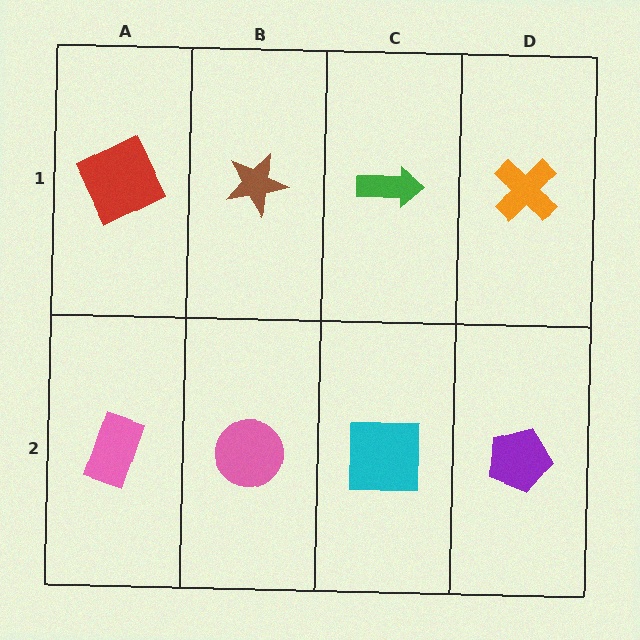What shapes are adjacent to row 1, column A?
A pink rectangle (row 2, column A), a brown star (row 1, column B).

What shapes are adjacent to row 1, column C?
A cyan square (row 2, column C), a brown star (row 1, column B), an orange cross (row 1, column D).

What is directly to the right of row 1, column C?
An orange cross.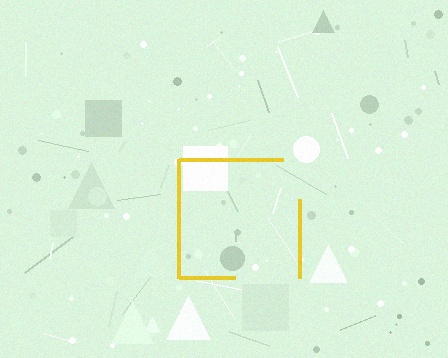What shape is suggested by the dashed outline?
The dashed outline suggests a square.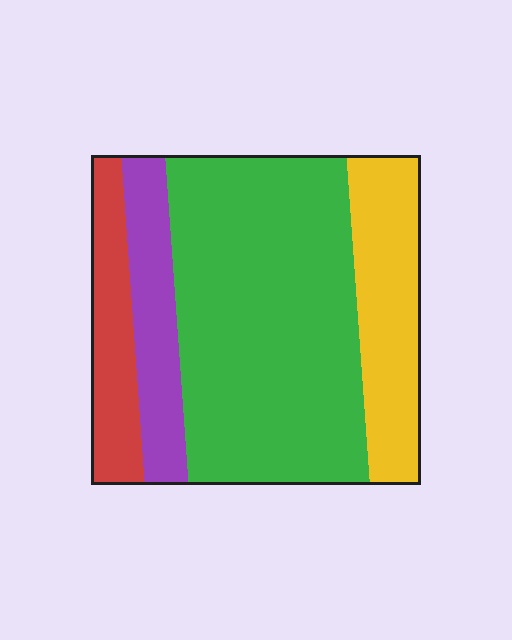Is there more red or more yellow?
Yellow.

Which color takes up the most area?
Green, at roughly 55%.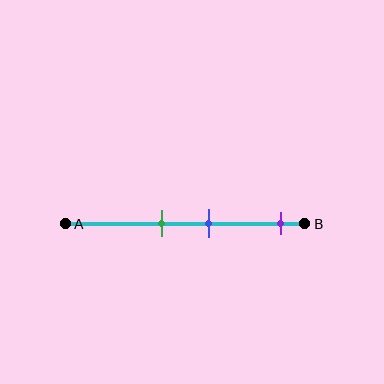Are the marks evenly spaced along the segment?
No, the marks are not evenly spaced.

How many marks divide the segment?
There are 3 marks dividing the segment.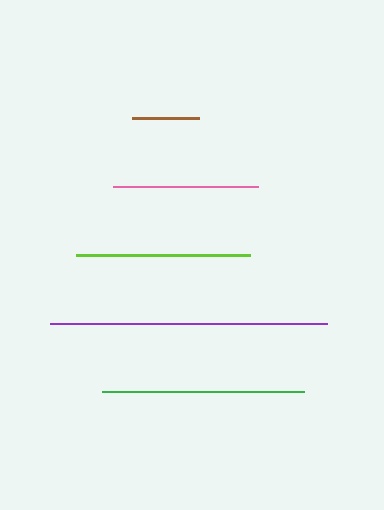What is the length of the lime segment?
The lime segment is approximately 174 pixels long.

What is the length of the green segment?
The green segment is approximately 203 pixels long.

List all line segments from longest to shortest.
From longest to shortest: purple, green, lime, pink, brown.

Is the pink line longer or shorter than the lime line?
The lime line is longer than the pink line.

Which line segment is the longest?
The purple line is the longest at approximately 277 pixels.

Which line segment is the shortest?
The brown line is the shortest at approximately 68 pixels.